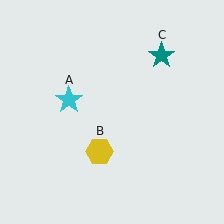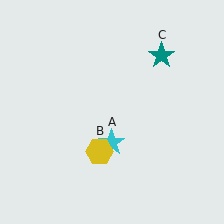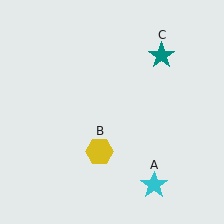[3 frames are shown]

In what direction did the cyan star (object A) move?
The cyan star (object A) moved down and to the right.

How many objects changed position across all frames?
1 object changed position: cyan star (object A).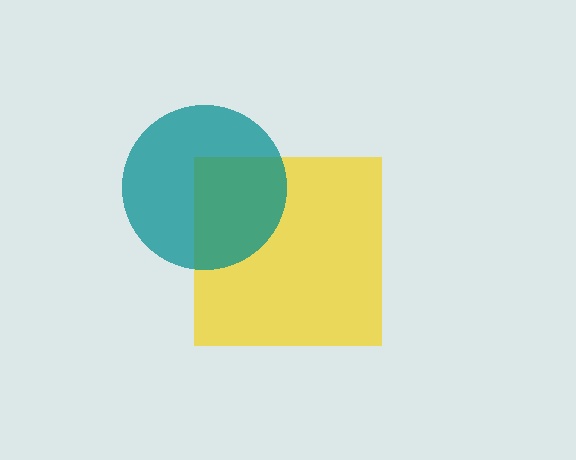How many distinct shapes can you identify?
There are 2 distinct shapes: a yellow square, a teal circle.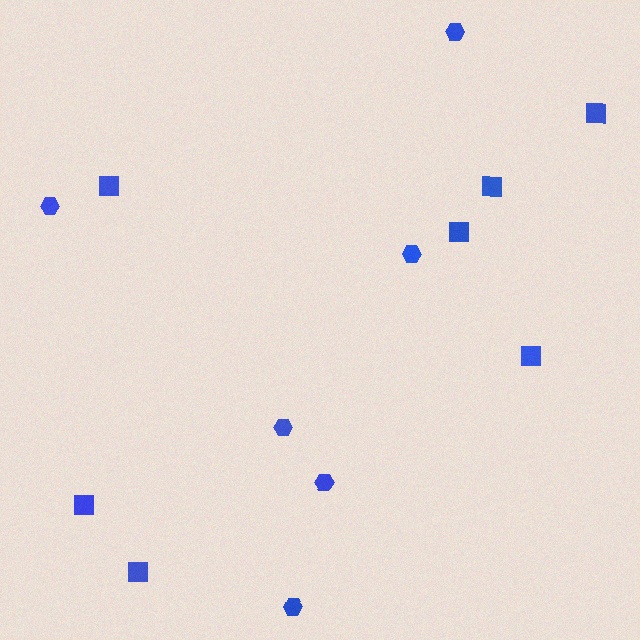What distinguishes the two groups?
There are 2 groups: one group of squares (7) and one group of hexagons (6).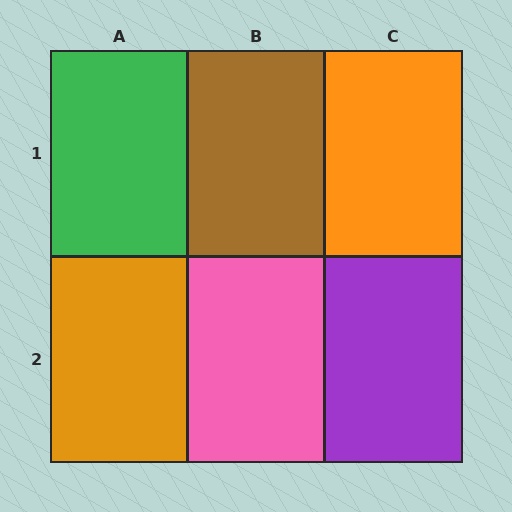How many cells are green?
1 cell is green.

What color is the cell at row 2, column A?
Orange.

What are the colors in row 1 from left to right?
Green, brown, orange.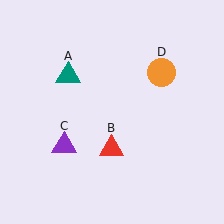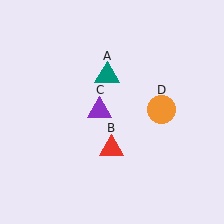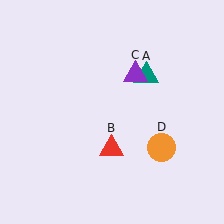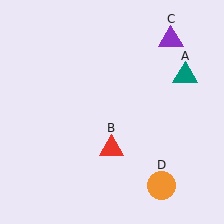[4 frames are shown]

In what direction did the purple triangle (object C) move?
The purple triangle (object C) moved up and to the right.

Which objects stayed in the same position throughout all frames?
Red triangle (object B) remained stationary.